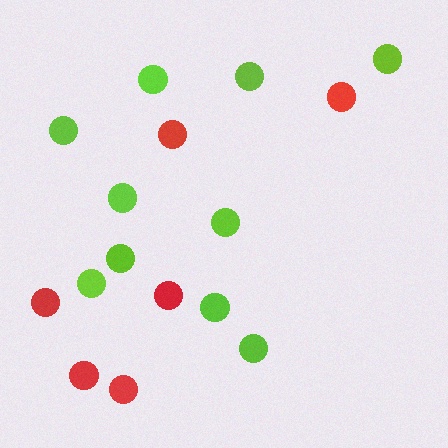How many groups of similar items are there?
There are 2 groups: one group of red circles (6) and one group of lime circles (10).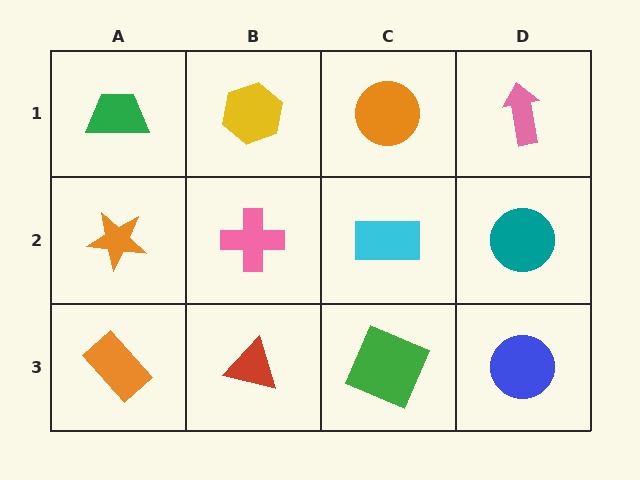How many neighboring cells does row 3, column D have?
2.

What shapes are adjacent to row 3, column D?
A teal circle (row 2, column D), a green square (row 3, column C).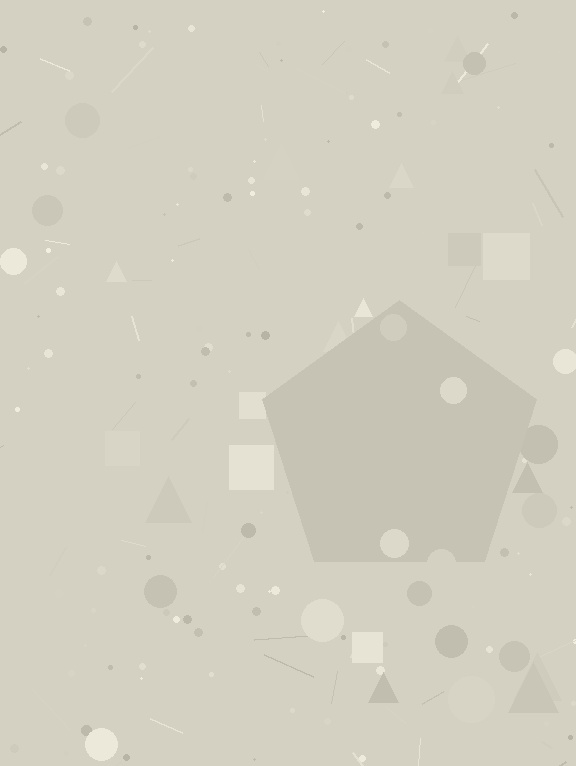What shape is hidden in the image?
A pentagon is hidden in the image.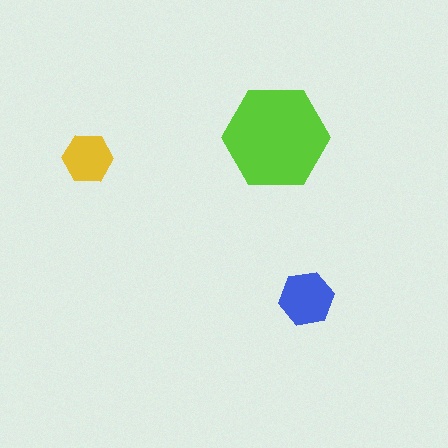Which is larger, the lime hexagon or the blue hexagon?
The lime one.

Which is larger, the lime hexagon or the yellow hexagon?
The lime one.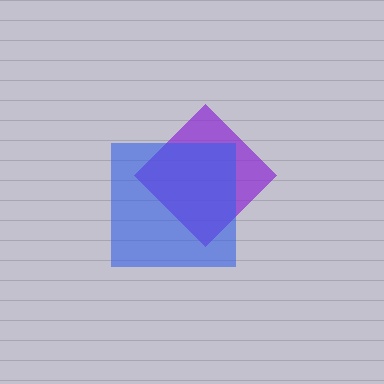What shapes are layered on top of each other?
The layered shapes are: a purple diamond, a blue square.